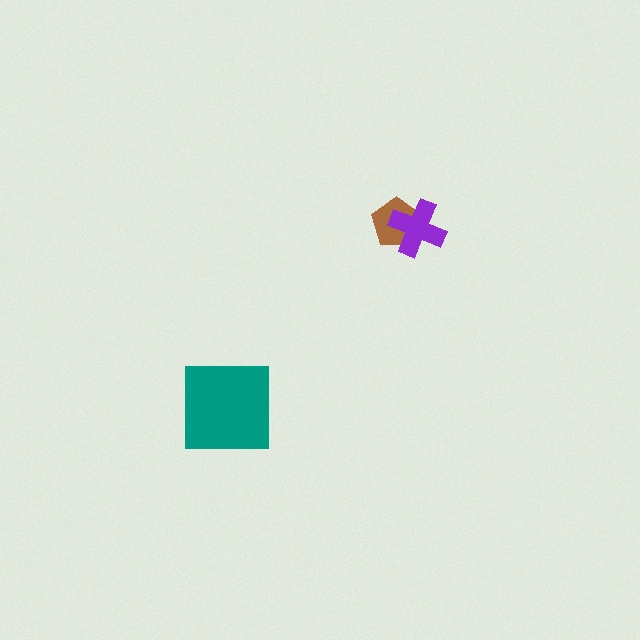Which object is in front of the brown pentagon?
The purple cross is in front of the brown pentagon.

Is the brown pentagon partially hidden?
Yes, it is partially covered by another shape.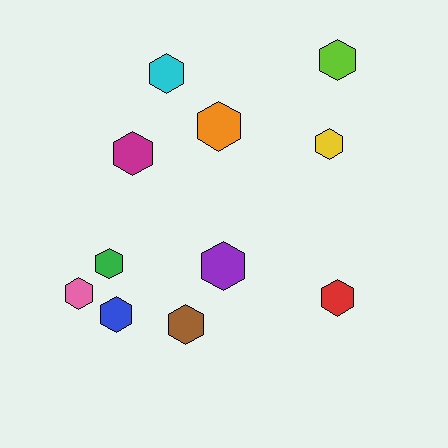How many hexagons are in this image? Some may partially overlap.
There are 11 hexagons.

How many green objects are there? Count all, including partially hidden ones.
There is 1 green object.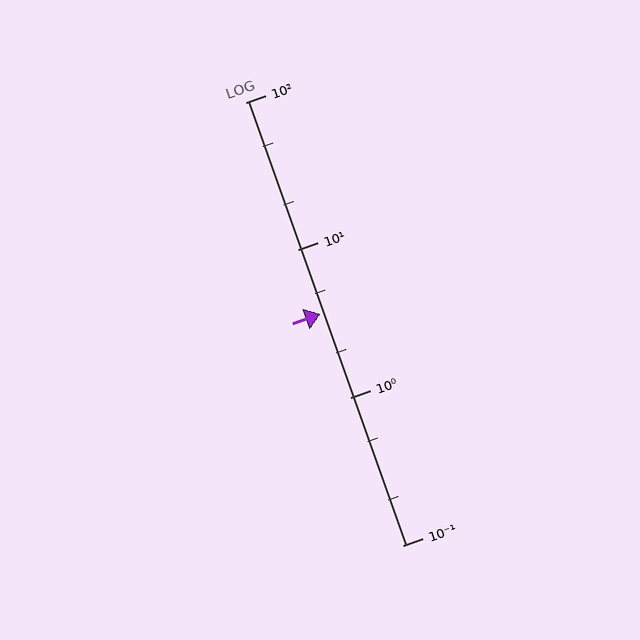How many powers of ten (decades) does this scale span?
The scale spans 3 decades, from 0.1 to 100.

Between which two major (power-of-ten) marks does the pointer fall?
The pointer is between 1 and 10.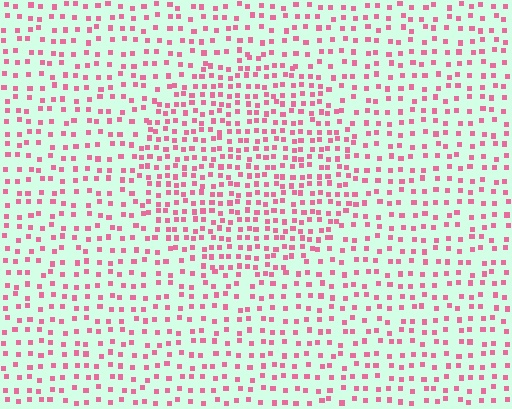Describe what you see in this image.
The image contains small pink elements arranged at two different densities. A circle-shaped region is visible where the elements are more densely packed than the surrounding area.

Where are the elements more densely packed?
The elements are more densely packed inside the circle boundary.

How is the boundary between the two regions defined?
The boundary is defined by a change in element density (approximately 1.7x ratio). All elements are the same color, size, and shape.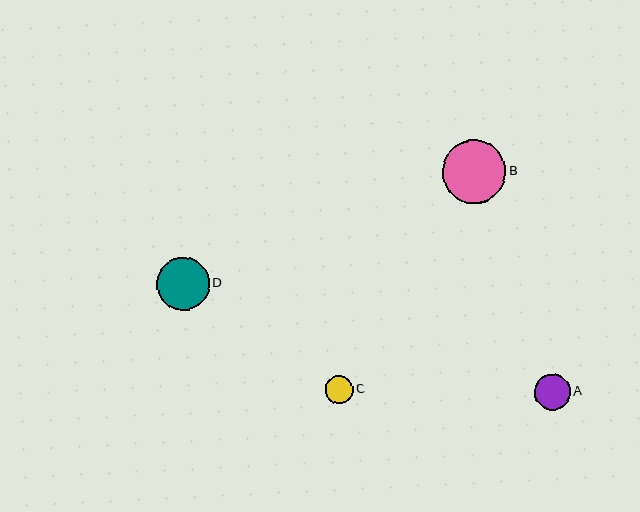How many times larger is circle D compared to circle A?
Circle D is approximately 1.5 times the size of circle A.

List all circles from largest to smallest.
From largest to smallest: B, D, A, C.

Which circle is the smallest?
Circle C is the smallest with a size of approximately 28 pixels.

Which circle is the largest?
Circle B is the largest with a size of approximately 63 pixels.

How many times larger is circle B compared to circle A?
Circle B is approximately 1.8 times the size of circle A.